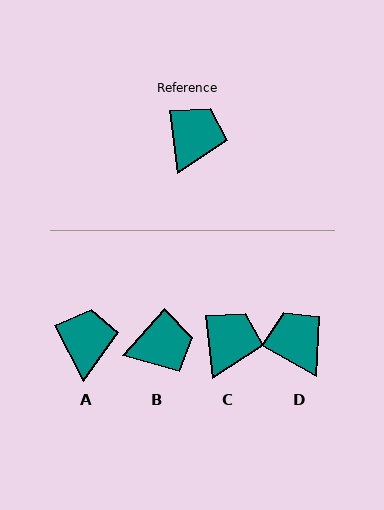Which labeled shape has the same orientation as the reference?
C.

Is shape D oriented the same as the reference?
No, it is off by about 54 degrees.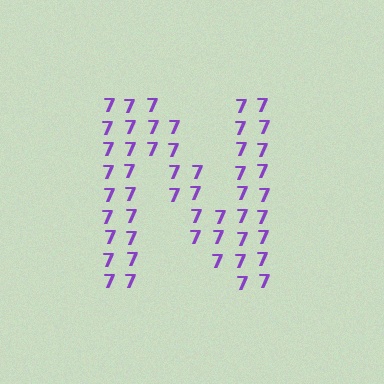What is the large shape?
The large shape is the letter N.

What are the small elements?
The small elements are digit 7's.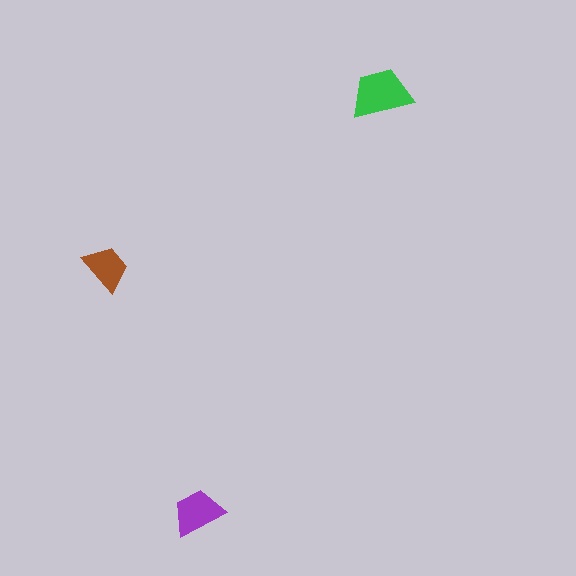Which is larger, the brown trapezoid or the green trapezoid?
The green one.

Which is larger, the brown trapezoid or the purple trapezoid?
The purple one.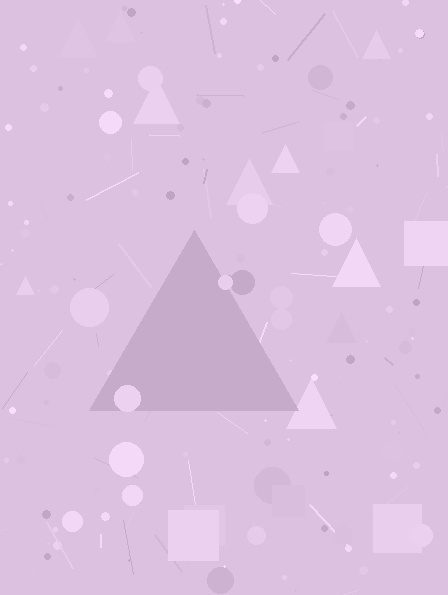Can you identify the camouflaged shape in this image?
The camouflaged shape is a triangle.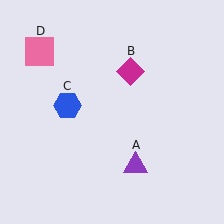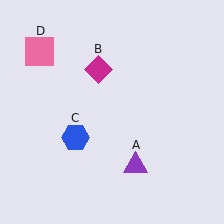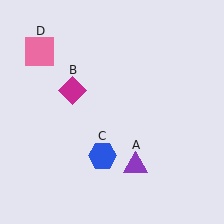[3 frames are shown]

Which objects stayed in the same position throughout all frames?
Purple triangle (object A) and pink square (object D) remained stationary.